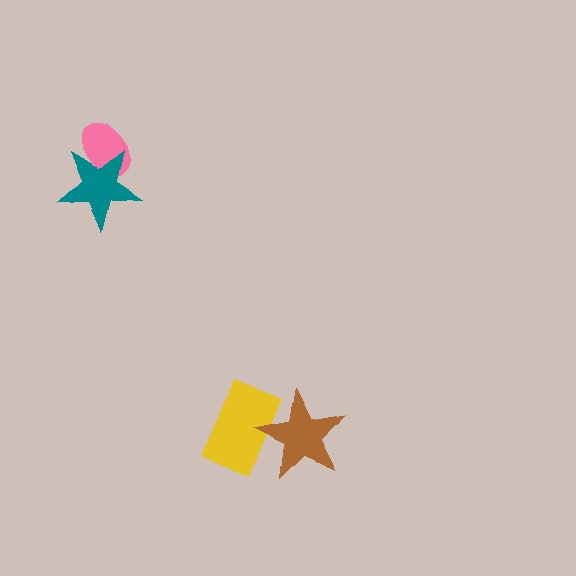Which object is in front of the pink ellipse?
The teal star is in front of the pink ellipse.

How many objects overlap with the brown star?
1 object overlaps with the brown star.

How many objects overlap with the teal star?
1 object overlaps with the teal star.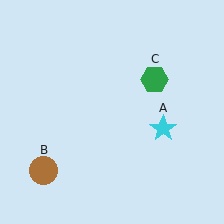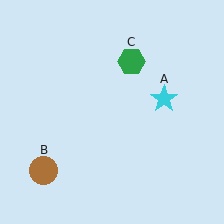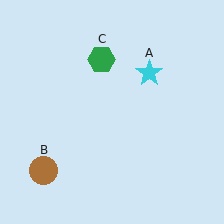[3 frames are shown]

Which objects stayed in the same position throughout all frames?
Brown circle (object B) remained stationary.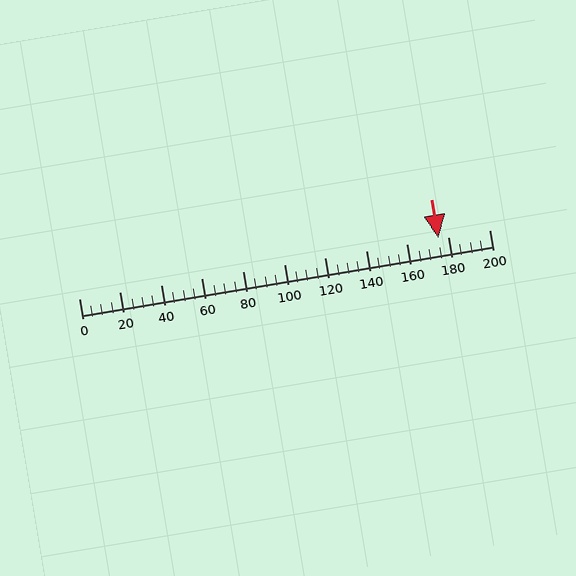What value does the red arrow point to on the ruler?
The red arrow points to approximately 175.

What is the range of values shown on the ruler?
The ruler shows values from 0 to 200.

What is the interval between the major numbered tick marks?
The major tick marks are spaced 20 units apart.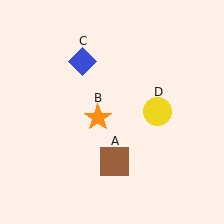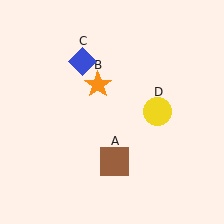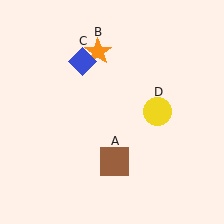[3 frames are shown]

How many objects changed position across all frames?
1 object changed position: orange star (object B).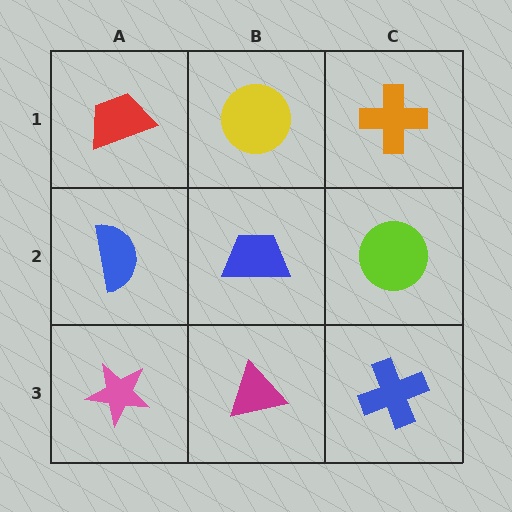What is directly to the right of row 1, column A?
A yellow circle.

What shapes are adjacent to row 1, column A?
A blue semicircle (row 2, column A), a yellow circle (row 1, column B).